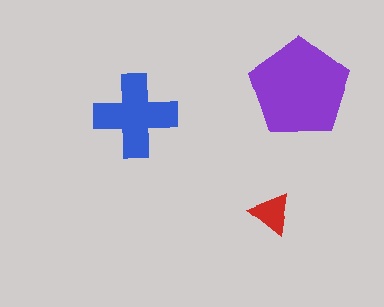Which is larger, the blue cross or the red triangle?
The blue cross.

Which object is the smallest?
The red triangle.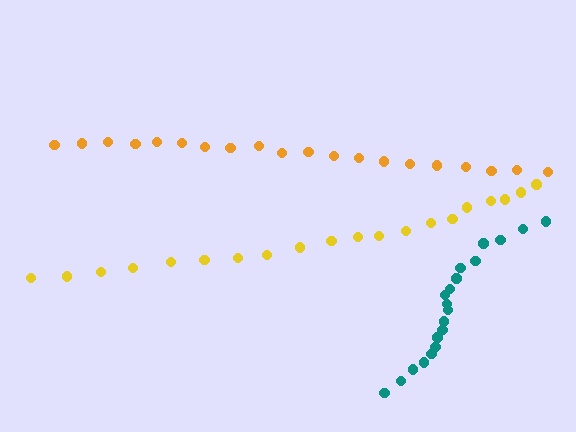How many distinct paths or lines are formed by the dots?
There are 3 distinct paths.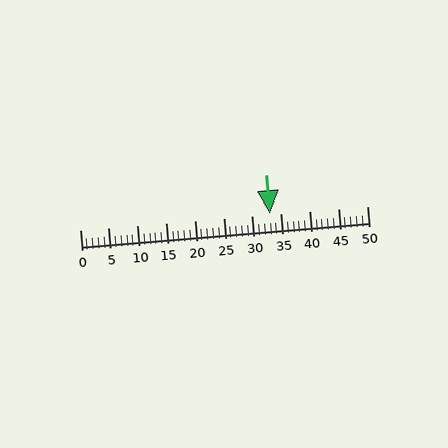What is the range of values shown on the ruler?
The ruler shows values from 0 to 50.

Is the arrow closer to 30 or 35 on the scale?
The arrow is closer to 35.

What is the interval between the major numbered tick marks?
The major tick marks are spaced 5 units apart.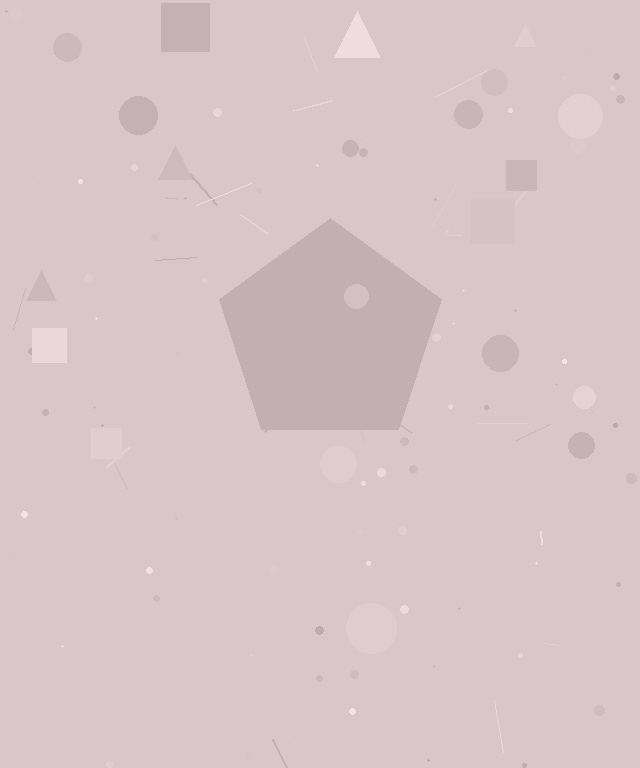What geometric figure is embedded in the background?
A pentagon is embedded in the background.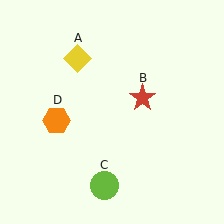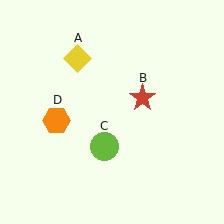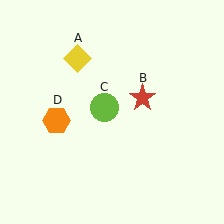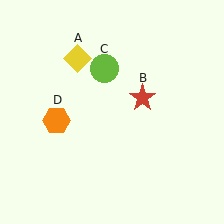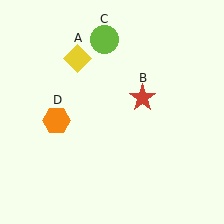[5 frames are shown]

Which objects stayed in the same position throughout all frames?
Yellow diamond (object A) and red star (object B) and orange hexagon (object D) remained stationary.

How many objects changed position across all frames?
1 object changed position: lime circle (object C).